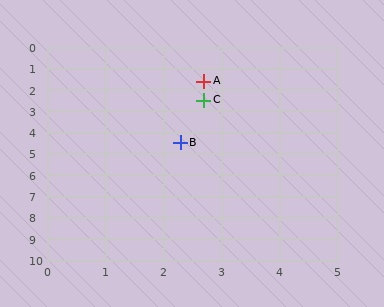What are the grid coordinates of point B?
Point B is at approximately (2.3, 4.5).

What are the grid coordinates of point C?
Point C is at approximately (2.7, 2.5).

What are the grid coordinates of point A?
Point A is at approximately (2.7, 1.6).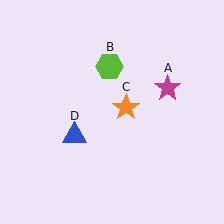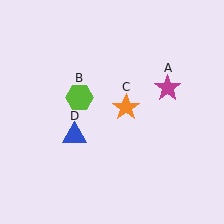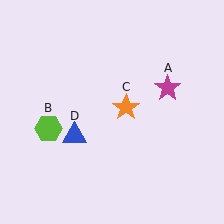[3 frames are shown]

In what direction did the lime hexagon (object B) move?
The lime hexagon (object B) moved down and to the left.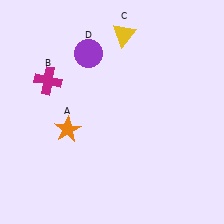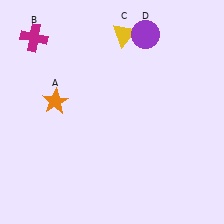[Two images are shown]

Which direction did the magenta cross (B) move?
The magenta cross (B) moved up.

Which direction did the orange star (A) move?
The orange star (A) moved up.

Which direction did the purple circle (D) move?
The purple circle (D) moved right.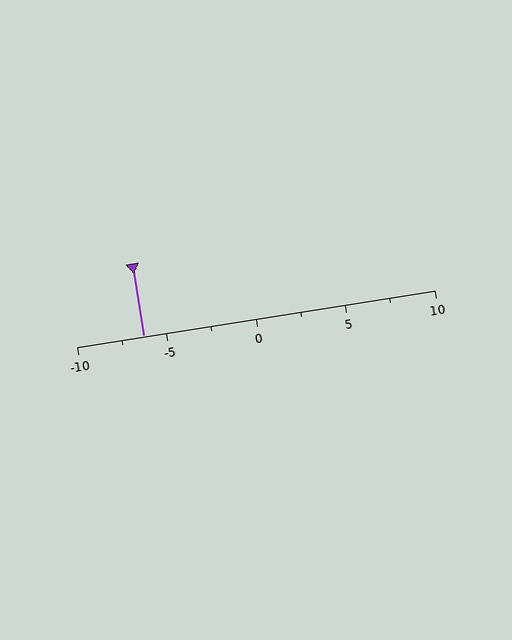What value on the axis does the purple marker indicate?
The marker indicates approximately -6.2.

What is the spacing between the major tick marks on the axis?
The major ticks are spaced 5 apart.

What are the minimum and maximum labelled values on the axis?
The axis runs from -10 to 10.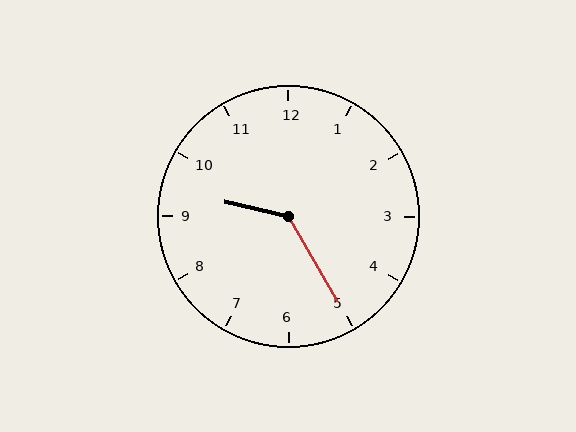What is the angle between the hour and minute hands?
Approximately 132 degrees.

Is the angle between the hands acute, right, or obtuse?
It is obtuse.